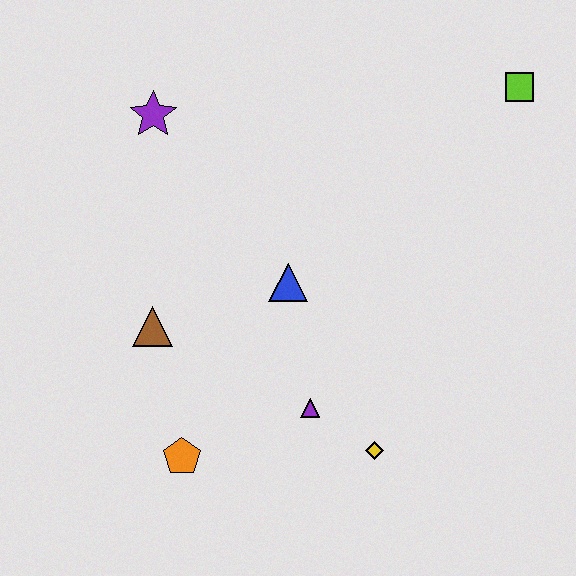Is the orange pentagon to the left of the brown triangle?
No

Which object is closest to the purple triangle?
The yellow diamond is closest to the purple triangle.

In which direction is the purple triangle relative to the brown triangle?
The purple triangle is to the right of the brown triangle.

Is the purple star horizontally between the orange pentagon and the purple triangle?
No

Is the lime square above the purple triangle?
Yes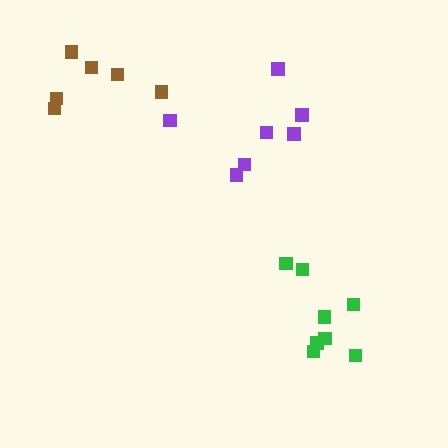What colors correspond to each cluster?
The clusters are colored: purple, green, brown.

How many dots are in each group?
Group 1: 7 dots, Group 2: 8 dots, Group 3: 6 dots (21 total).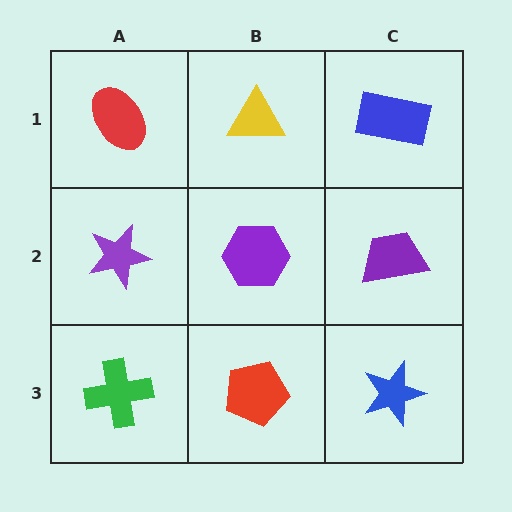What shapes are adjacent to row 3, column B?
A purple hexagon (row 2, column B), a green cross (row 3, column A), a blue star (row 3, column C).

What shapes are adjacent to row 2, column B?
A yellow triangle (row 1, column B), a red pentagon (row 3, column B), a purple star (row 2, column A), a purple trapezoid (row 2, column C).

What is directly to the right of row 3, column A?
A red pentagon.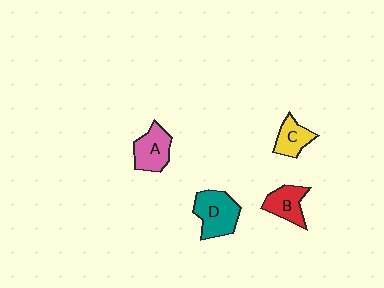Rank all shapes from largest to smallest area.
From largest to smallest: D (teal), A (pink), B (red), C (yellow).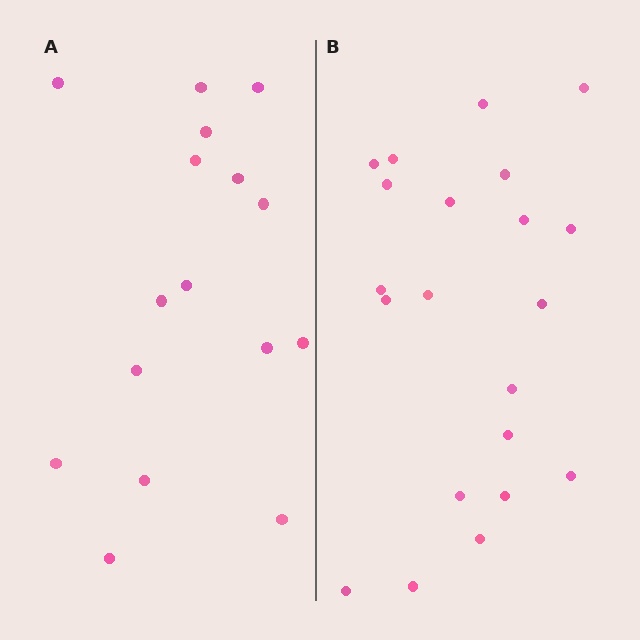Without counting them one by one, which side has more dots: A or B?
Region B (the right region) has more dots.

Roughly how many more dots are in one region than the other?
Region B has about 5 more dots than region A.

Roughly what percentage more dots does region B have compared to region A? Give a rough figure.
About 30% more.